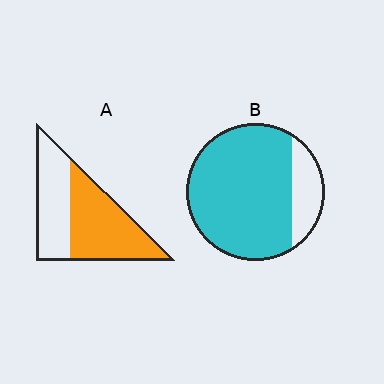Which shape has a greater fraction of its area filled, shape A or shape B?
Shape B.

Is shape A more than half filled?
Yes.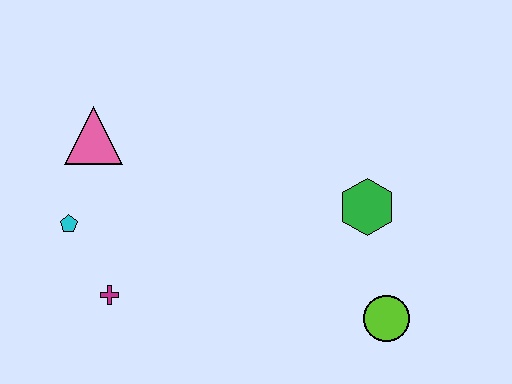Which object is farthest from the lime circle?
The pink triangle is farthest from the lime circle.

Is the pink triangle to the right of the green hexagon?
No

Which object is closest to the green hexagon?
The lime circle is closest to the green hexagon.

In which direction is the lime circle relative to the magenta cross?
The lime circle is to the right of the magenta cross.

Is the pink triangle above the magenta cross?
Yes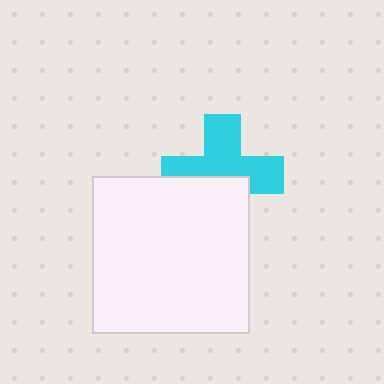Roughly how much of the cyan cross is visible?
About half of it is visible (roughly 59%).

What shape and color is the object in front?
The object in front is a white square.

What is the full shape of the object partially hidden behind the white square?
The partially hidden object is a cyan cross.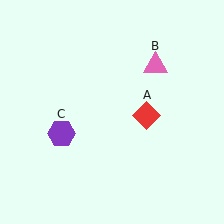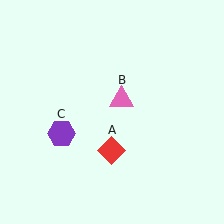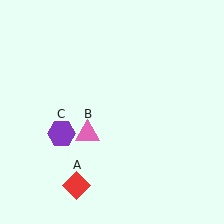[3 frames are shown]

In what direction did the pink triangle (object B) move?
The pink triangle (object B) moved down and to the left.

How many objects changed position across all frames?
2 objects changed position: red diamond (object A), pink triangle (object B).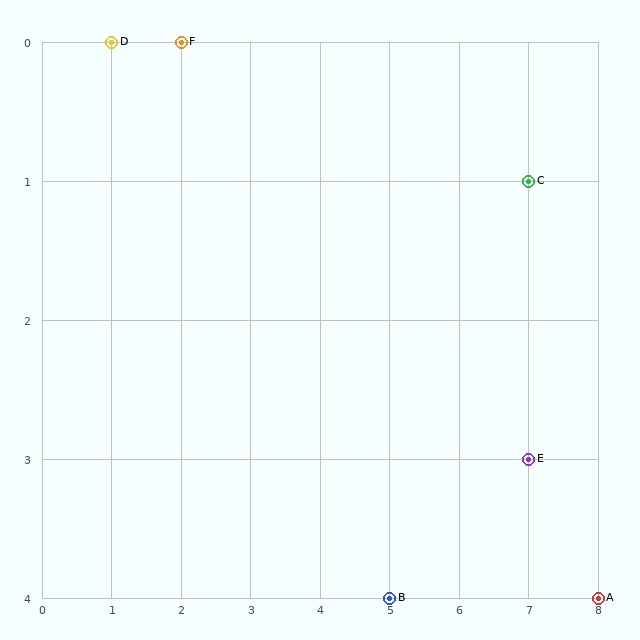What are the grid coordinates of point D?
Point D is at grid coordinates (1, 0).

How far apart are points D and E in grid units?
Points D and E are 6 columns and 3 rows apart (about 6.7 grid units diagonally).